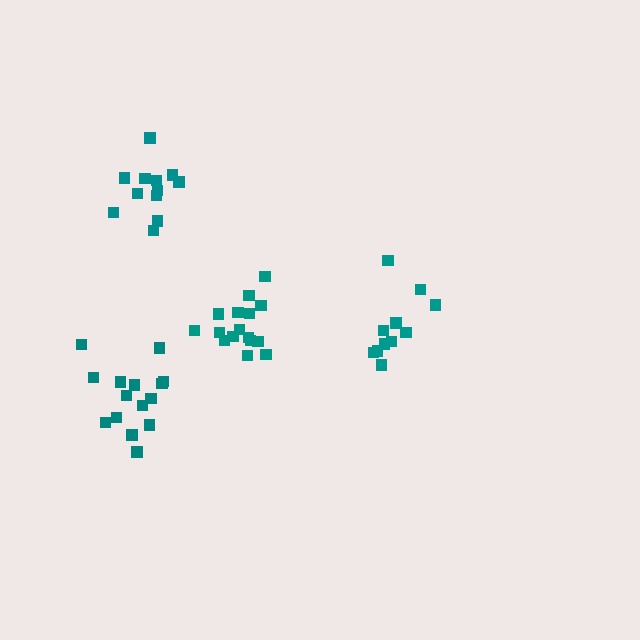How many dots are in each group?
Group 1: 16 dots, Group 2: 12 dots, Group 3: 11 dots, Group 4: 15 dots (54 total).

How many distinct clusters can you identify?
There are 4 distinct clusters.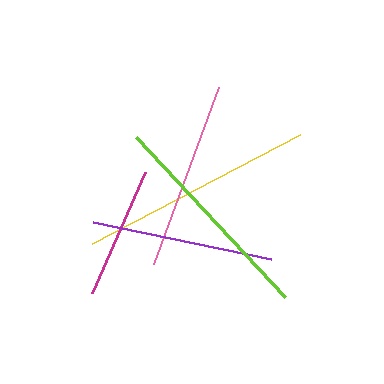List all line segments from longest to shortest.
From longest to shortest: yellow, lime, pink, purple, magenta.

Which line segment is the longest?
The yellow line is the longest at approximately 235 pixels.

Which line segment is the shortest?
The magenta line is the shortest at approximately 132 pixels.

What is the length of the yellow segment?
The yellow segment is approximately 235 pixels long.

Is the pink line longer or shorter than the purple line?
The pink line is longer than the purple line.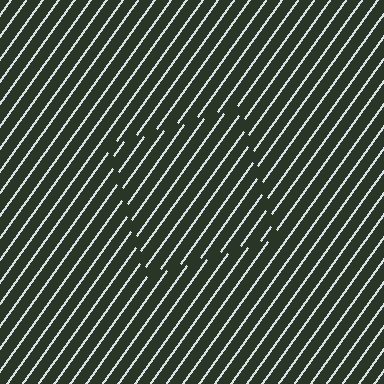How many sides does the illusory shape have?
4 sides — the line-ends trace a square.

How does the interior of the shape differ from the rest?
The interior of the shape contains the same grating, shifted by half a period — the contour is defined by the phase discontinuity where line-ends from the inner and outer gratings abut.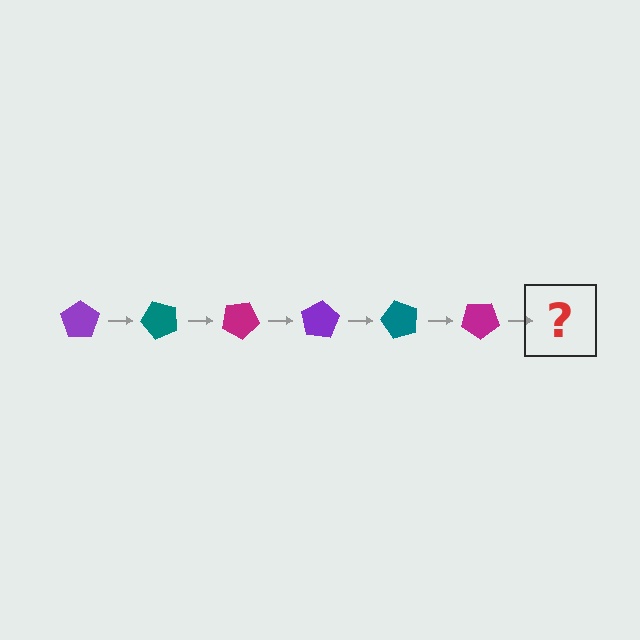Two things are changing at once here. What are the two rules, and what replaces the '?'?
The two rules are that it rotates 50 degrees each step and the color cycles through purple, teal, and magenta. The '?' should be a purple pentagon, rotated 300 degrees from the start.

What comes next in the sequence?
The next element should be a purple pentagon, rotated 300 degrees from the start.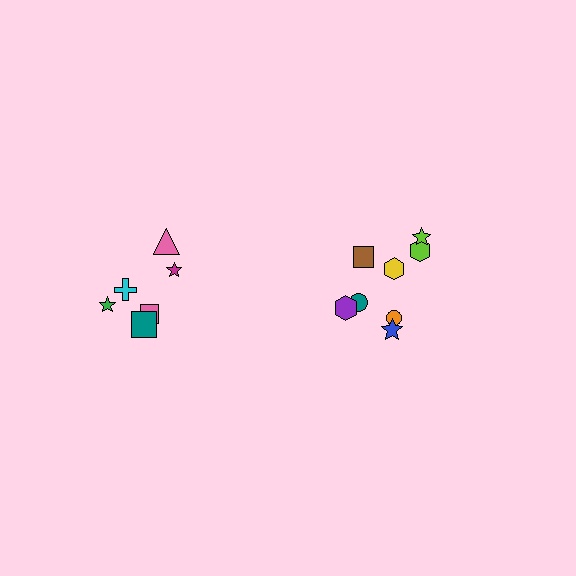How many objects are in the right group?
There are 8 objects.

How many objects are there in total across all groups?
There are 14 objects.